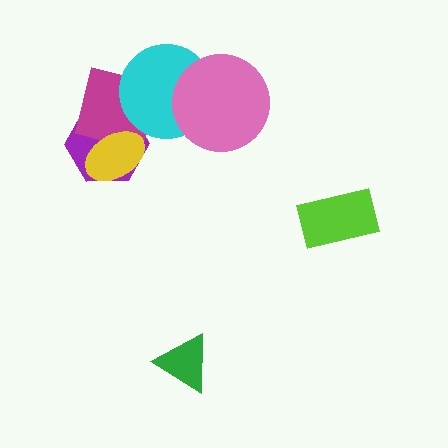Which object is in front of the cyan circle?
The pink circle is in front of the cyan circle.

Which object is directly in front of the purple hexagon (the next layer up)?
The magenta square is directly in front of the purple hexagon.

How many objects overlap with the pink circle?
1 object overlaps with the pink circle.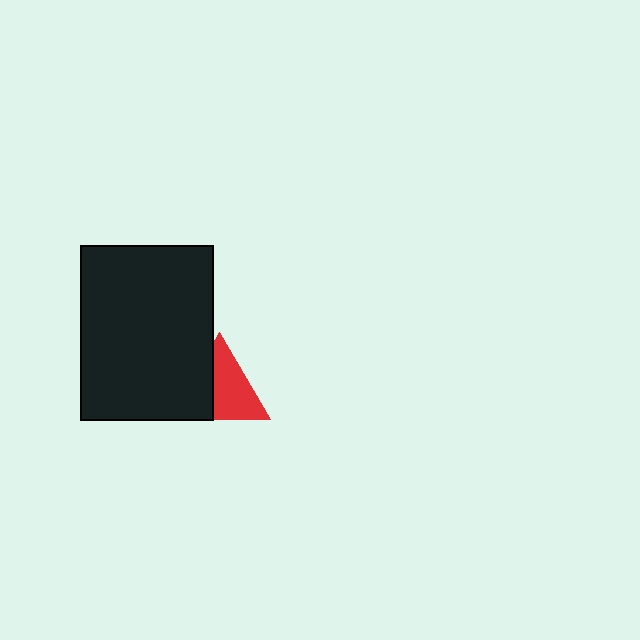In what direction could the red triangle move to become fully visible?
The red triangle could move right. That would shift it out from behind the black rectangle entirely.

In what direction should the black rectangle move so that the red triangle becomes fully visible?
The black rectangle should move left. That is the shortest direction to clear the overlap and leave the red triangle fully visible.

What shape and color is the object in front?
The object in front is a black rectangle.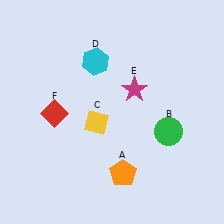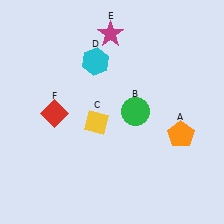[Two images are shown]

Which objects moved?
The objects that moved are: the orange pentagon (A), the green circle (B), the magenta star (E).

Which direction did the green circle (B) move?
The green circle (B) moved left.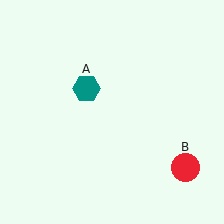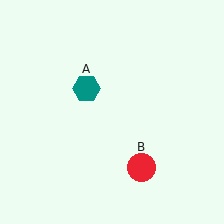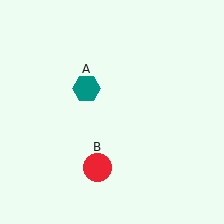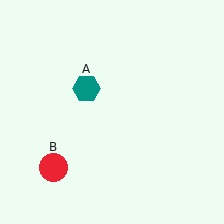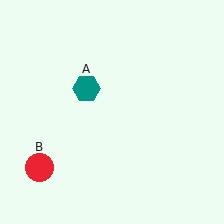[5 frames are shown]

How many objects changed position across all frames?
1 object changed position: red circle (object B).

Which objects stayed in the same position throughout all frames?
Teal hexagon (object A) remained stationary.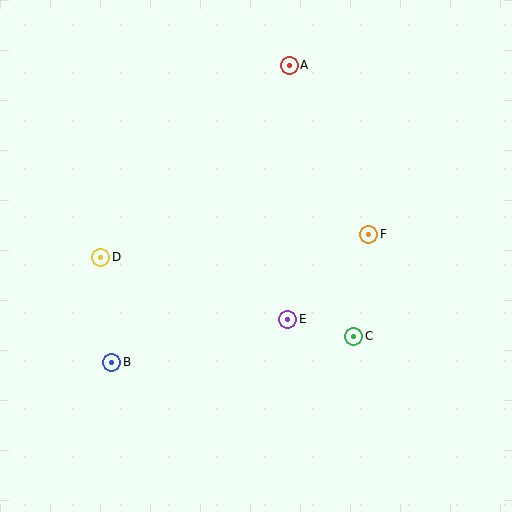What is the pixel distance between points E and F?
The distance between E and F is 118 pixels.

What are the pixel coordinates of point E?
Point E is at (288, 319).